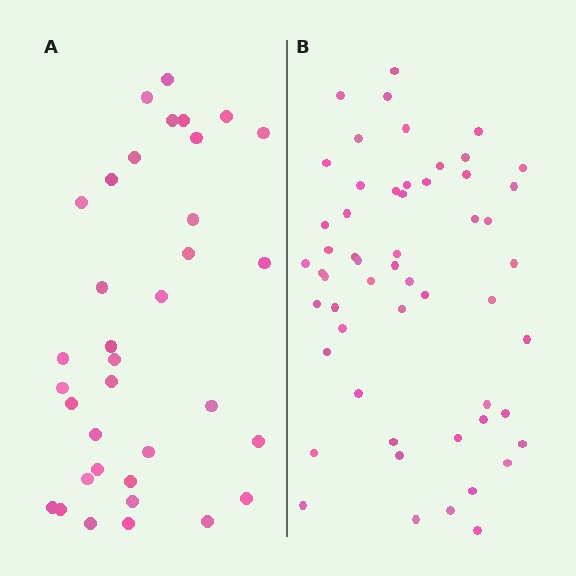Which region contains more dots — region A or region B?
Region B (the right region) has more dots.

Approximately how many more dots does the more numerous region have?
Region B has approximately 20 more dots than region A.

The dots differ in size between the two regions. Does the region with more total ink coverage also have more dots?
No. Region A has more total ink coverage because its dots are larger, but region B actually contains more individual dots. Total area can be misleading — the number of items is what matters here.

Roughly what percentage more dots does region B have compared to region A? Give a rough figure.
About 55% more.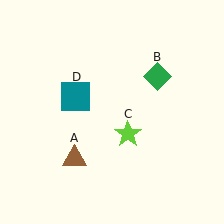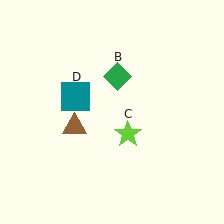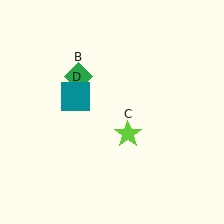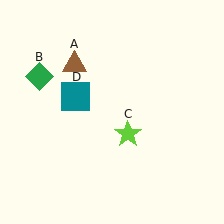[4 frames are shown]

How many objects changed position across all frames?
2 objects changed position: brown triangle (object A), green diamond (object B).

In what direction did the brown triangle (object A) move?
The brown triangle (object A) moved up.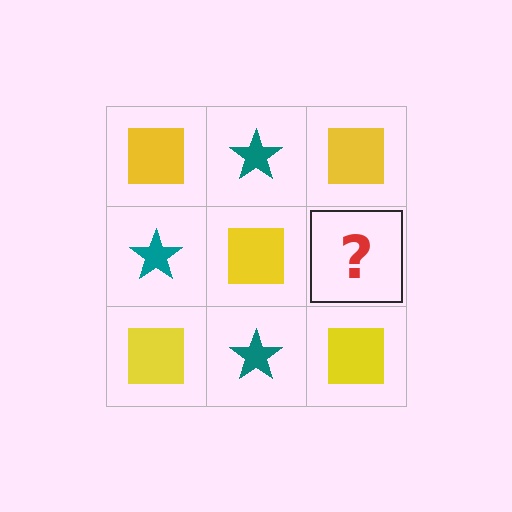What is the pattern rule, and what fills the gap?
The rule is that it alternates yellow square and teal star in a checkerboard pattern. The gap should be filled with a teal star.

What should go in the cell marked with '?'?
The missing cell should contain a teal star.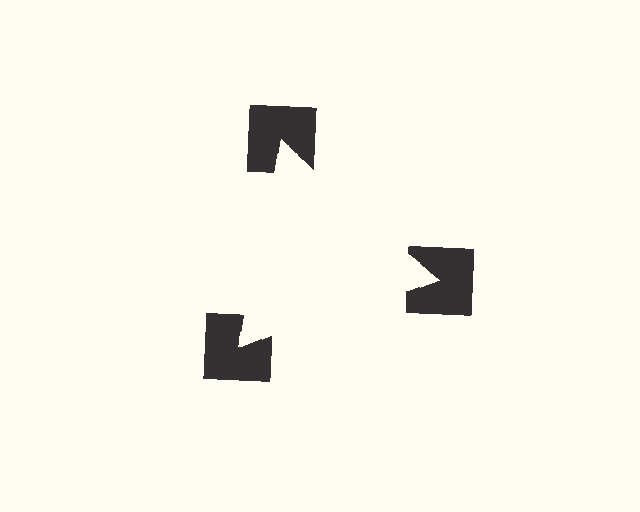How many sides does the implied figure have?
3 sides.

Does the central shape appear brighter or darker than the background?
It typically appears slightly brighter than the background, even though no actual brightness change is drawn.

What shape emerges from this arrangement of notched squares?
An illusory triangle — its edges are inferred from the aligned wedge cuts in the notched squares, not physically drawn.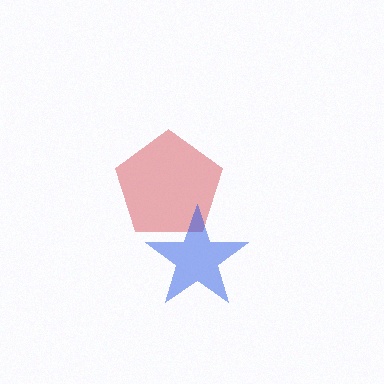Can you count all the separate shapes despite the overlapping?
Yes, there are 2 separate shapes.